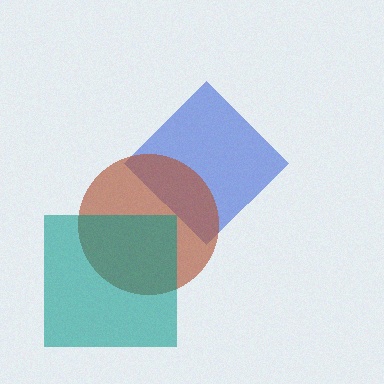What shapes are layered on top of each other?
The layered shapes are: a blue diamond, a brown circle, a teal square.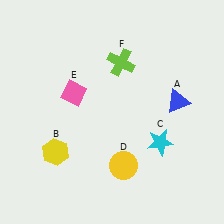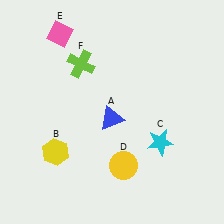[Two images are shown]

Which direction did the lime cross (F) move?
The lime cross (F) moved left.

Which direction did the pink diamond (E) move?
The pink diamond (E) moved up.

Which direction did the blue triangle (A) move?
The blue triangle (A) moved left.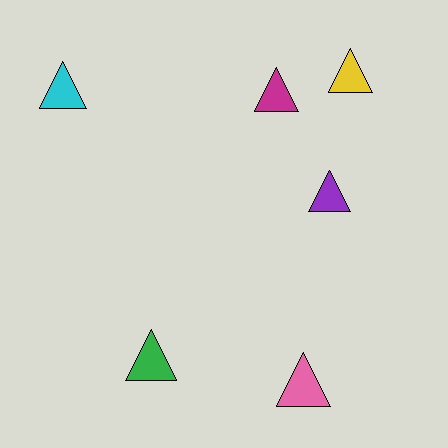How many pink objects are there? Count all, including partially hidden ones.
There is 1 pink object.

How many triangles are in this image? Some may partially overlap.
There are 6 triangles.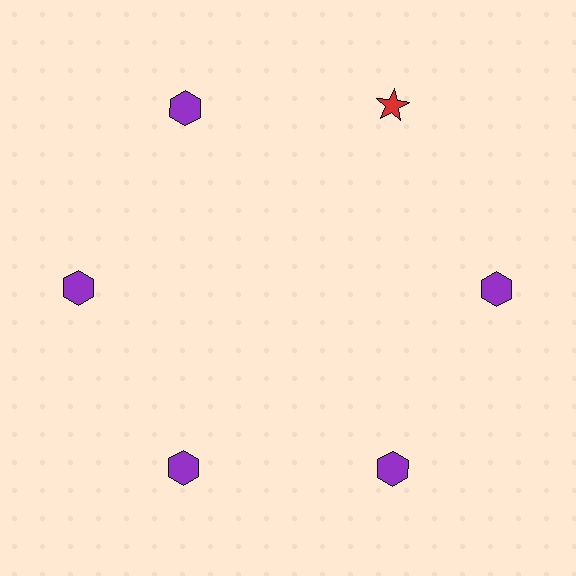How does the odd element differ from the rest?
It differs in both color (red instead of purple) and shape (star instead of hexagon).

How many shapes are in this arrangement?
There are 6 shapes arranged in a ring pattern.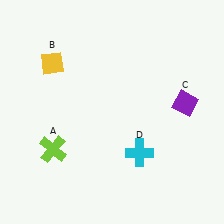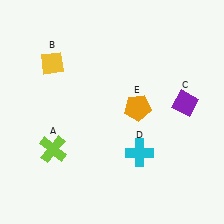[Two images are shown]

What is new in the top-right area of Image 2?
An orange pentagon (E) was added in the top-right area of Image 2.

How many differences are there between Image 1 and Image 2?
There is 1 difference between the two images.